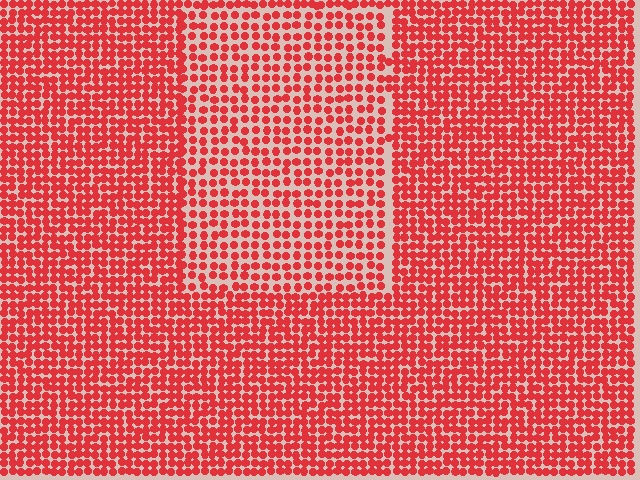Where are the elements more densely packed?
The elements are more densely packed outside the rectangle boundary.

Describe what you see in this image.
The image contains small red elements arranged at two different densities. A rectangle-shaped region is visible where the elements are less densely packed than the surrounding area.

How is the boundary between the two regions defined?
The boundary is defined by a change in element density (approximately 1.6x ratio). All elements are the same color, size, and shape.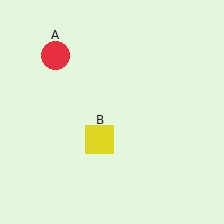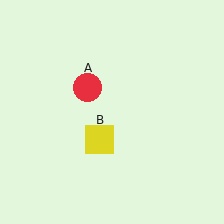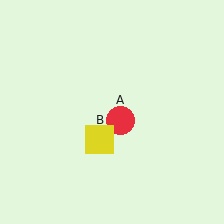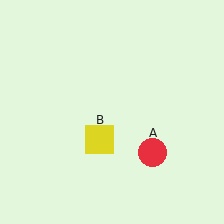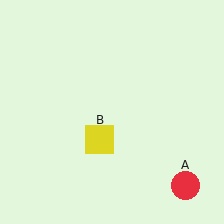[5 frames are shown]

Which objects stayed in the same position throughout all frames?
Yellow square (object B) remained stationary.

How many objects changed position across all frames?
1 object changed position: red circle (object A).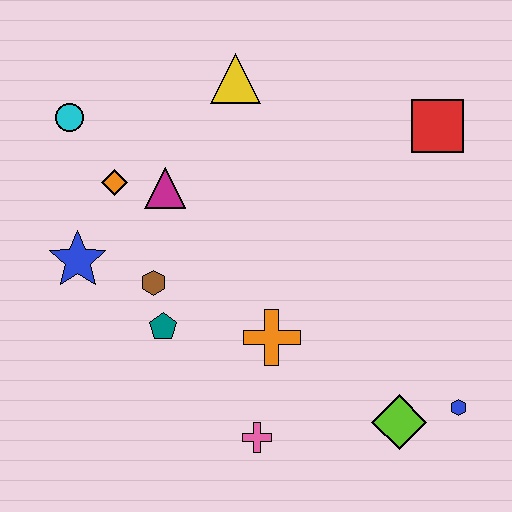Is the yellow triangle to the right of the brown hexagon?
Yes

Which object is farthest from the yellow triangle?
The blue hexagon is farthest from the yellow triangle.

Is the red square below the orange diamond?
No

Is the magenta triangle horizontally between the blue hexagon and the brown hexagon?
Yes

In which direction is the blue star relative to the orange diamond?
The blue star is below the orange diamond.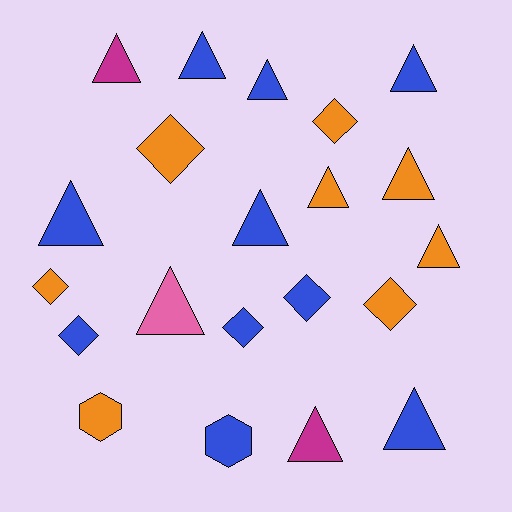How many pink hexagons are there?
There are no pink hexagons.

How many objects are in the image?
There are 21 objects.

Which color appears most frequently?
Blue, with 10 objects.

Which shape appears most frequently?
Triangle, with 12 objects.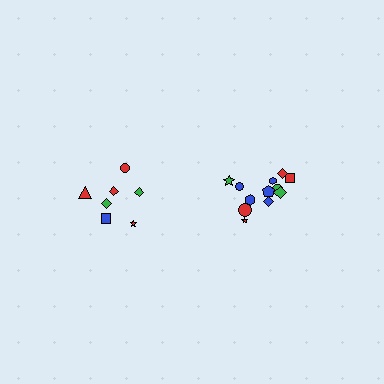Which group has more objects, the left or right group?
The right group.